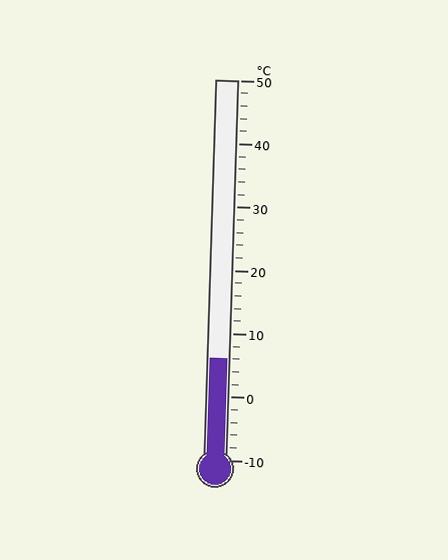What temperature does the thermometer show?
The thermometer shows approximately 6°C.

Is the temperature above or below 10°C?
The temperature is below 10°C.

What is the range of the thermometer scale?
The thermometer scale ranges from -10°C to 50°C.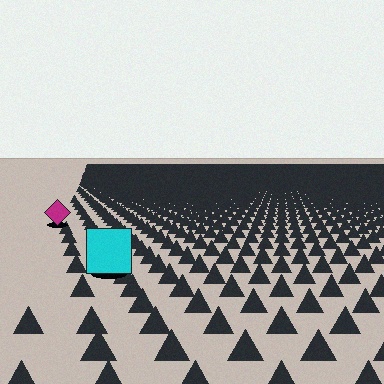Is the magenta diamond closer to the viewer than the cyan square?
No. The cyan square is closer — you can tell from the texture gradient: the ground texture is coarser near it.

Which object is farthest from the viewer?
The magenta diamond is farthest from the viewer. It appears smaller and the ground texture around it is denser.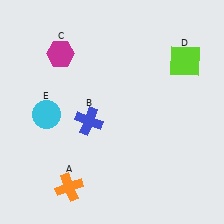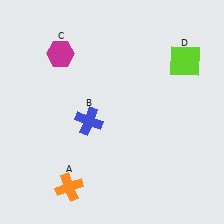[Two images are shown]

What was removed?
The cyan circle (E) was removed in Image 2.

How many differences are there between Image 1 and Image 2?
There is 1 difference between the two images.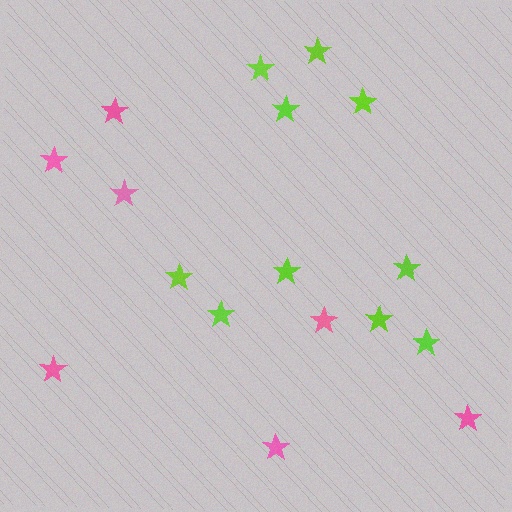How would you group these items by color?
There are 2 groups: one group of pink stars (7) and one group of lime stars (10).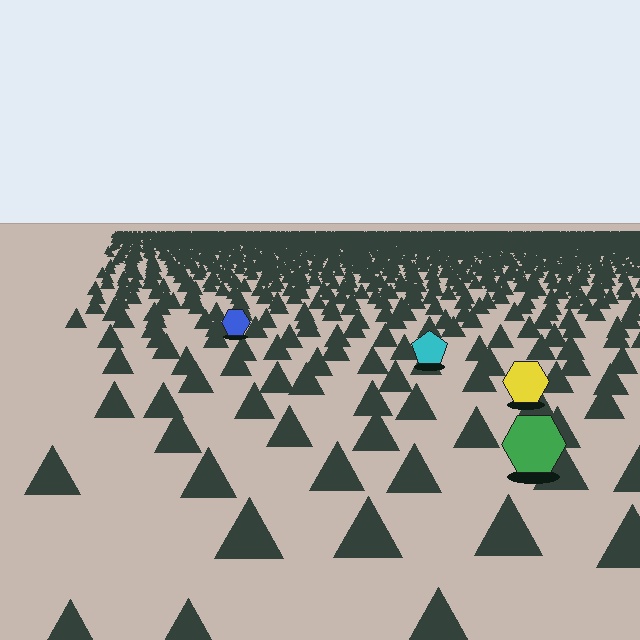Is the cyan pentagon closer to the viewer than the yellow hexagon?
No. The yellow hexagon is closer — you can tell from the texture gradient: the ground texture is coarser near it.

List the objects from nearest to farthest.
From nearest to farthest: the green hexagon, the yellow hexagon, the cyan pentagon, the blue hexagon.